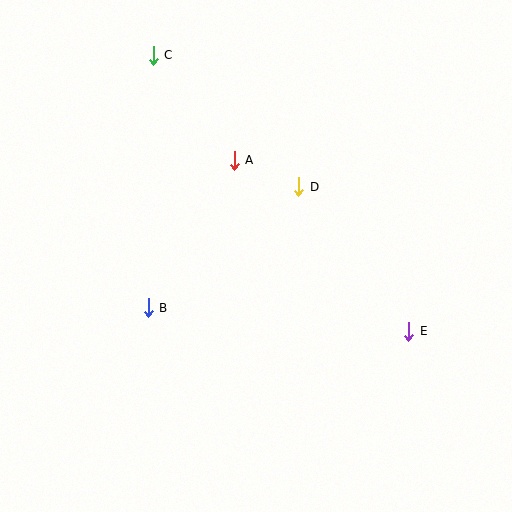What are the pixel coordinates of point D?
Point D is at (299, 187).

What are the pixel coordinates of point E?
Point E is at (409, 331).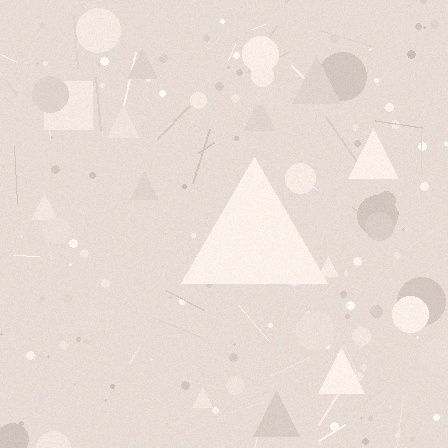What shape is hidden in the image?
A triangle is hidden in the image.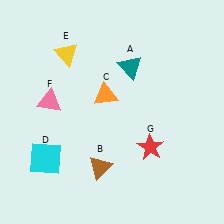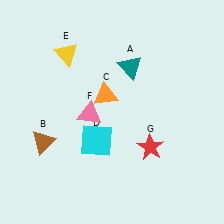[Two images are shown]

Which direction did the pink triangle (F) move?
The pink triangle (F) moved right.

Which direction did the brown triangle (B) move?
The brown triangle (B) moved left.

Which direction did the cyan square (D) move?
The cyan square (D) moved right.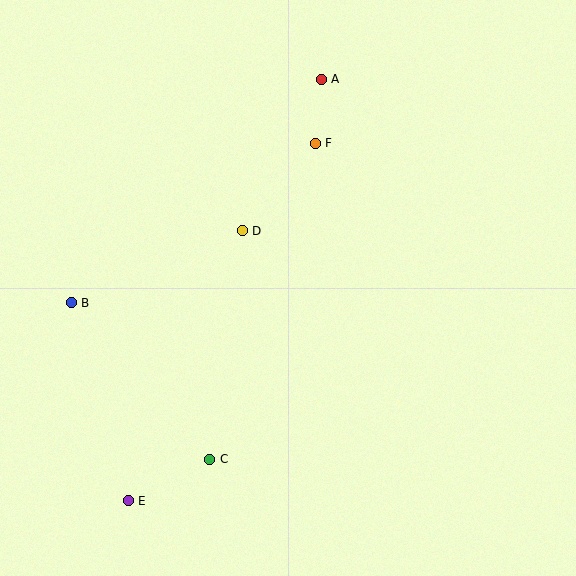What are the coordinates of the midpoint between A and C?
The midpoint between A and C is at (265, 269).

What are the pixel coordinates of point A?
Point A is at (321, 79).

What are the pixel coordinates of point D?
Point D is at (242, 231).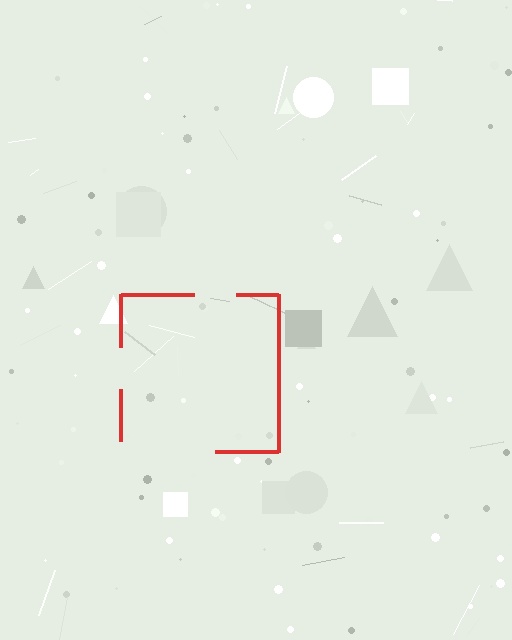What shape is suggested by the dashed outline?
The dashed outline suggests a square.